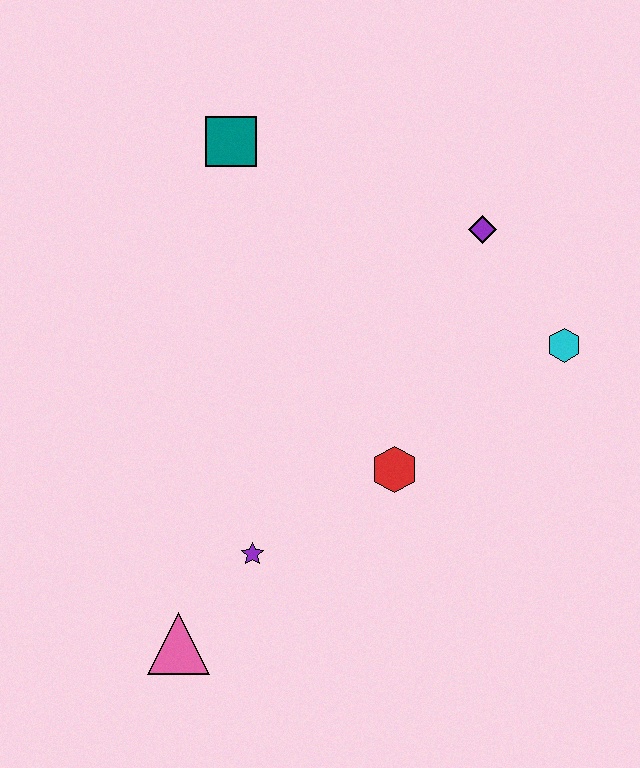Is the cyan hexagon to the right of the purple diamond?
Yes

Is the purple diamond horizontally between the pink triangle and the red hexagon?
No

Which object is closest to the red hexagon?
The purple star is closest to the red hexagon.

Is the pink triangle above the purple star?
No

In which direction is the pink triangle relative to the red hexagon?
The pink triangle is to the left of the red hexagon.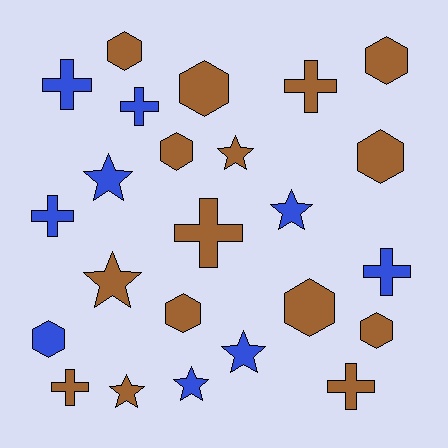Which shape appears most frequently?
Hexagon, with 9 objects.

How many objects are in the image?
There are 24 objects.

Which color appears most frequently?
Brown, with 15 objects.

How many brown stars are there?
There are 3 brown stars.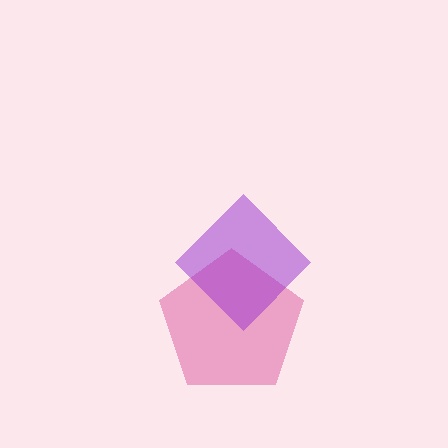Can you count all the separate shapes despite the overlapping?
Yes, there are 2 separate shapes.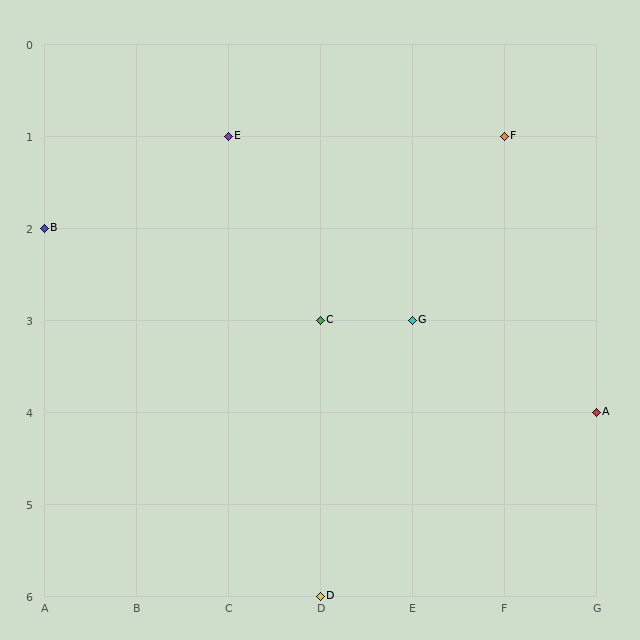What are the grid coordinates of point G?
Point G is at grid coordinates (E, 3).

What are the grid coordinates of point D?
Point D is at grid coordinates (D, 6).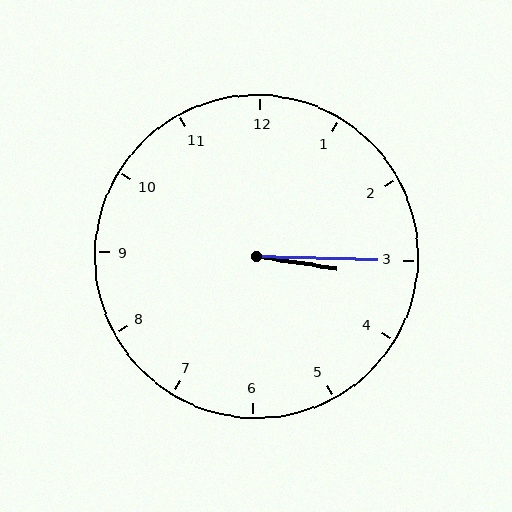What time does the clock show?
3:15.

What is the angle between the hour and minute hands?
Approximately 8 degrees.